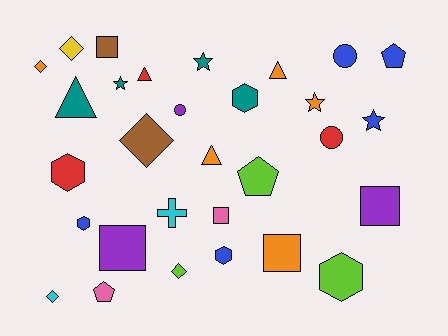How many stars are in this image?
There are 4 stars.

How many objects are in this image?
There are 30 objects.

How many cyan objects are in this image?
There are 2 cyan objects.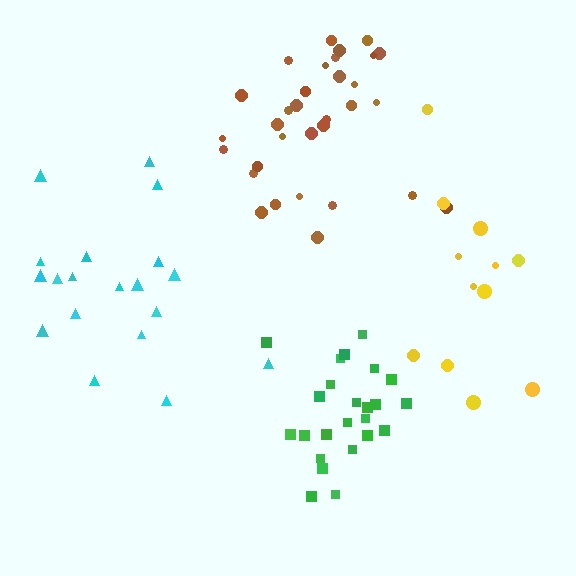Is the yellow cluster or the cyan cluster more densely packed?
Cyan.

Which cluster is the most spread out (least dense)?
Yellow.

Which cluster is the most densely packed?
Green.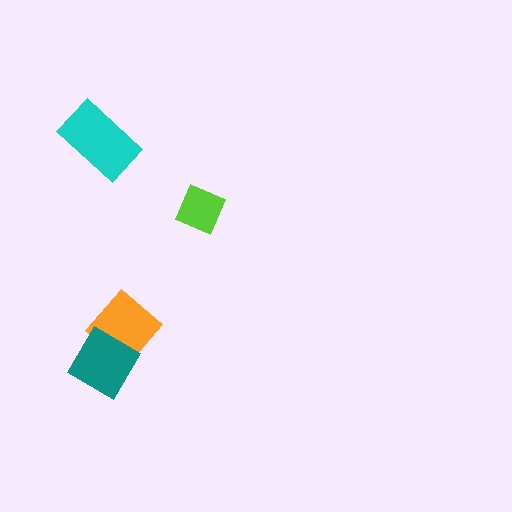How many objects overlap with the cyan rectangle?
0 objects overlap with the cyan rectangle.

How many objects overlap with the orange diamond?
1 object overlaps with the orange diamond.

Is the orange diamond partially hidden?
Yes, it is partially covered by another shape.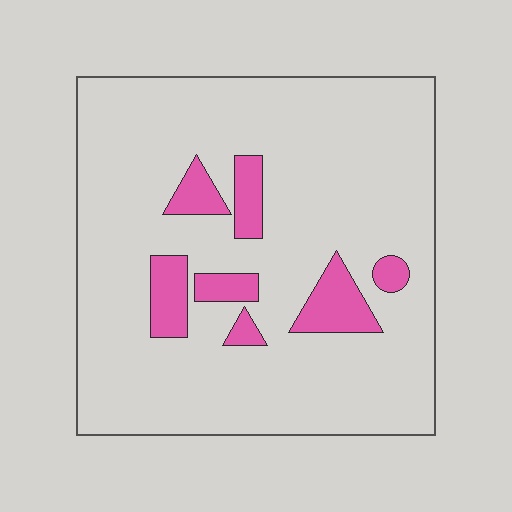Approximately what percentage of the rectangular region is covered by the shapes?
Approximately 10%.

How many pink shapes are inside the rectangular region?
7.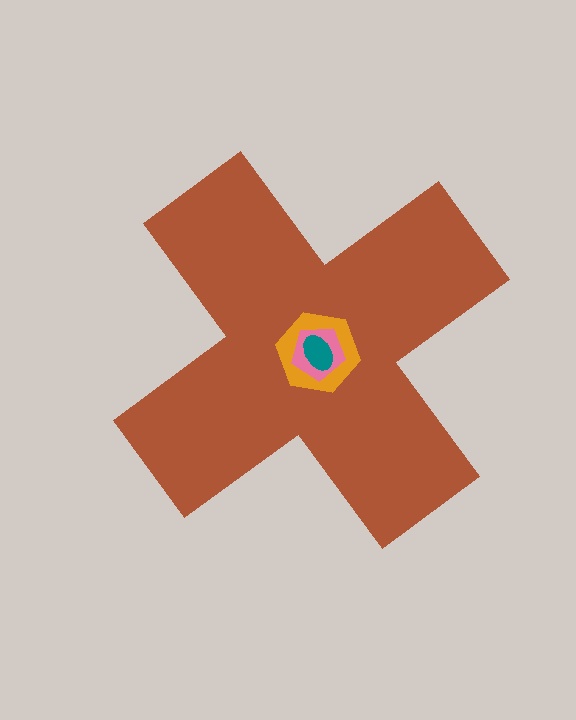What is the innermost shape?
The teal ellipse.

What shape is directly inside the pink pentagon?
The teal ellipse.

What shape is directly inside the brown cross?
The orange hexagon.